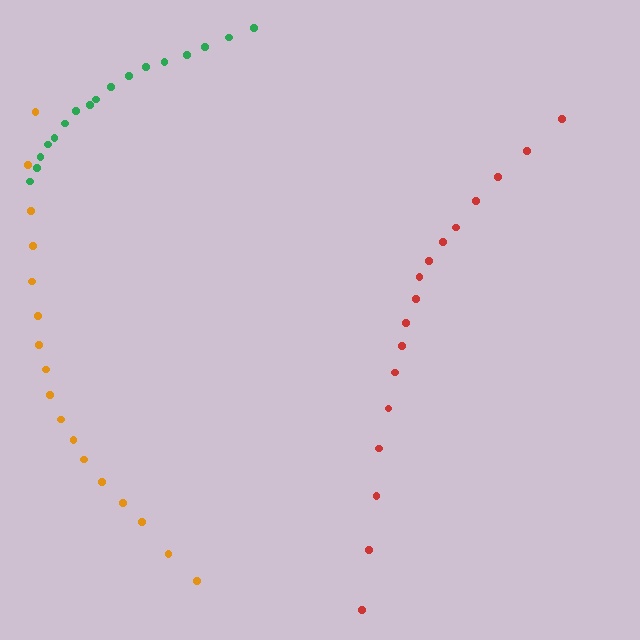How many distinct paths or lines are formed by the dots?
There are 3 distinct paths.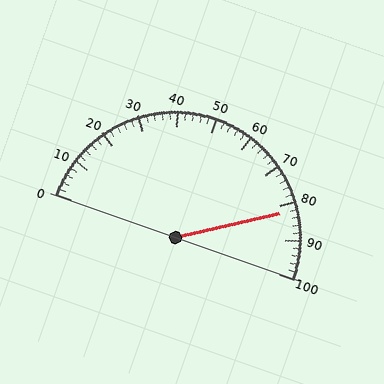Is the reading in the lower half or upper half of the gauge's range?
The reading is in the upper half of the range (0 to 100).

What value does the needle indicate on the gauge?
The needle indicates approximately 82.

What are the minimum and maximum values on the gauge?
The gauge ranges from 0 to 100.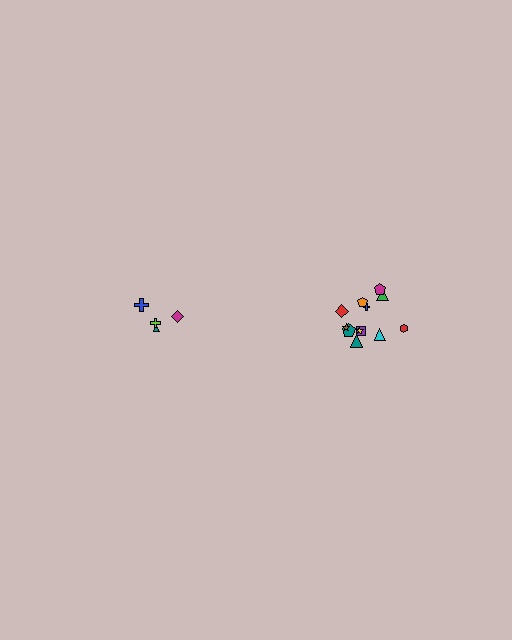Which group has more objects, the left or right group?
The right group.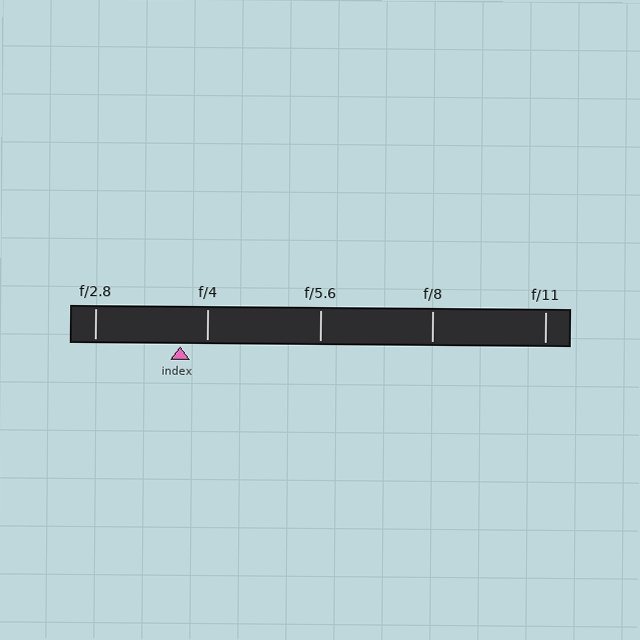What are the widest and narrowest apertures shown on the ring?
The widest aperture shown is f/2.8 and the narrowest is f/11.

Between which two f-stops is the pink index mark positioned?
The index mark is between f/2.8 and f/4.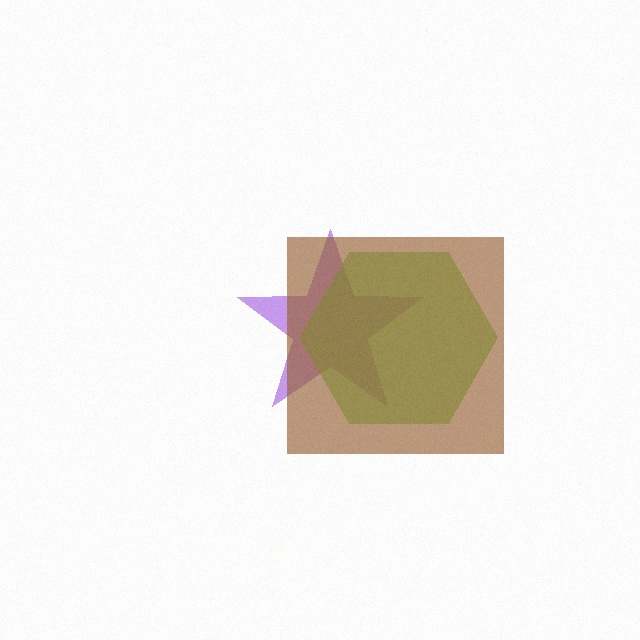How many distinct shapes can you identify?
There are 3 distinct shapes: a purple star, a lime hexagon, a brown square.